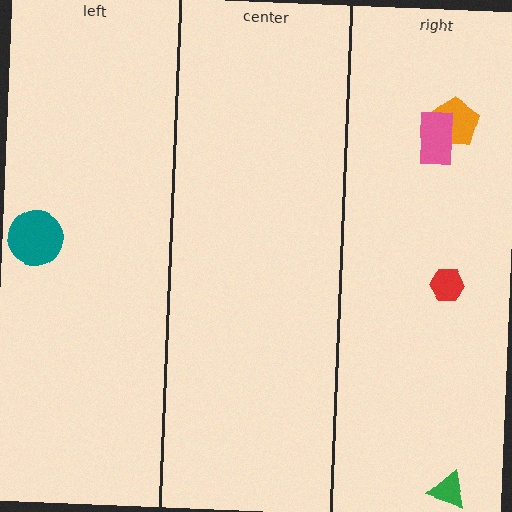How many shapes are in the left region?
1.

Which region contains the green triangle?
The right region.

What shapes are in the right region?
The green triangle, the orange pentagon, the red hexagon, the pink rectangle.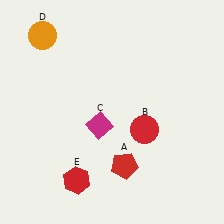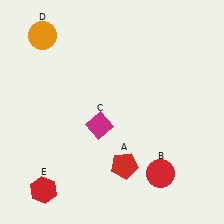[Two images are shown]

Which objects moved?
The objects that moved are: the red circle (B), the red hexagon (E).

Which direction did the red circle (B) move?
The red circle (B) moved down.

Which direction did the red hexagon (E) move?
The red hexagon (E) moved left.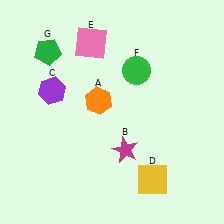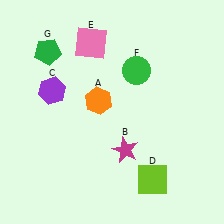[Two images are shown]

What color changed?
The square (D) changed from yellow in Image 1 to lime in Image 2.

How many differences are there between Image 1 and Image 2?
There is 1 difference between the two images.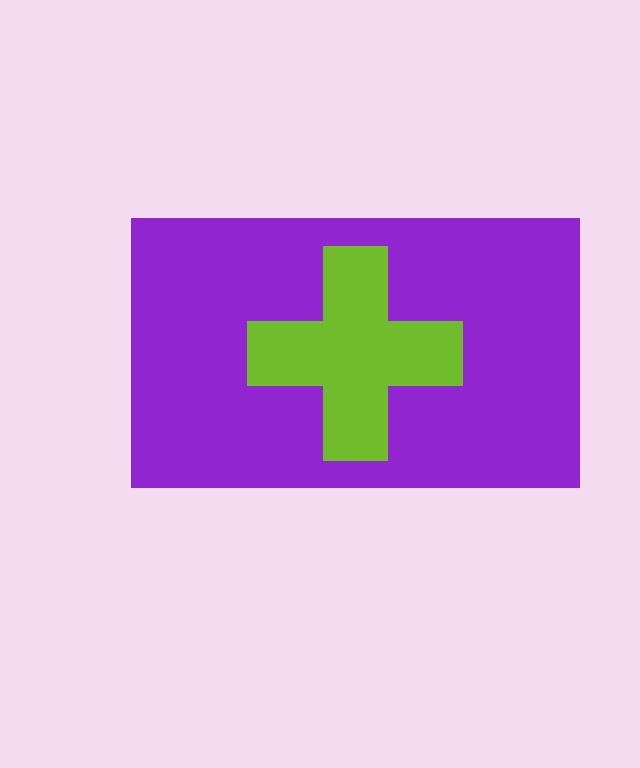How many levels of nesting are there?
2.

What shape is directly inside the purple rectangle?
The lime cross.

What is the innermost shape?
The lime cross.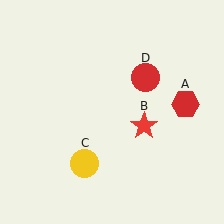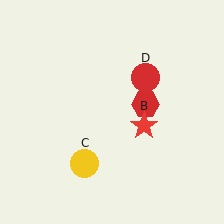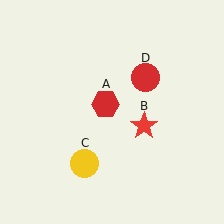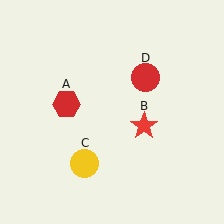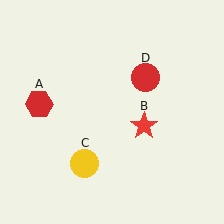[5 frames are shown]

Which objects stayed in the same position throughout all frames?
Red star (object B) and yellow circle (object C) and red circle (object D) remained stationary.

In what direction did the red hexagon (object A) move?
The red hexagon (object A) moved left.